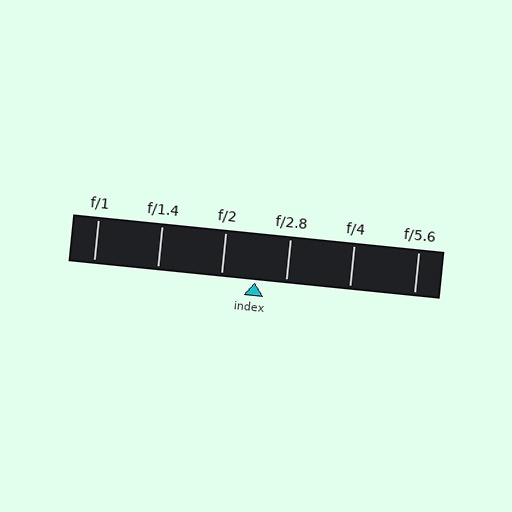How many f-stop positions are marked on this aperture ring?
There are 6 f-stop positions marked.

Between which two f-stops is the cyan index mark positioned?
The index mark is between f/2 and f/2.8.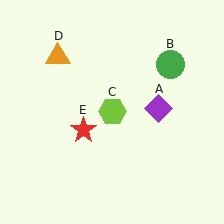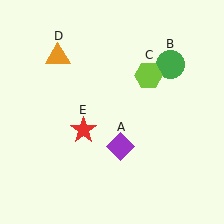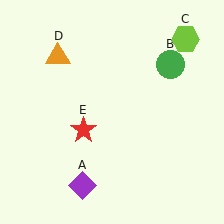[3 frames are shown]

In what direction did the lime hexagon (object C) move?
The lime hexagon (object C) moved up and to the right.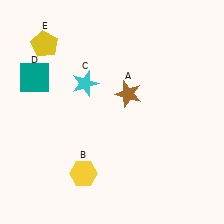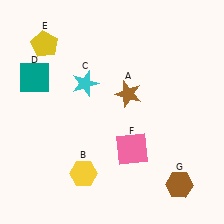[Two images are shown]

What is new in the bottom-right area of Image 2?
A pink square (F) was added in the bottom-right area of Image 2.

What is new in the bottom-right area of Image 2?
A brown hexagon (G) was added in the bottom-right area of Image 2.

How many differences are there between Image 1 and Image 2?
There are 2 differences between the two images.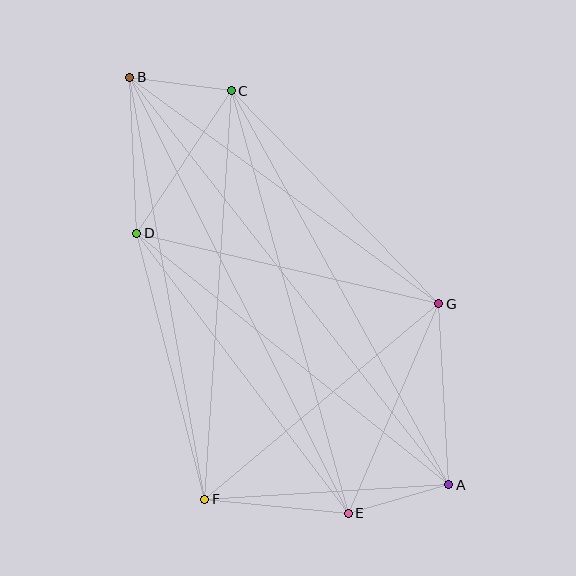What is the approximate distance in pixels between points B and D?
The distance between B and D is approximately 156 pixels.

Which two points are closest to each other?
Points B and C are closest to each other.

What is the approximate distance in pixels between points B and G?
The distance between B and G is approximately 383 pixels.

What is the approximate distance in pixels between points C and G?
The distance between C and G is approximately 297 pixels.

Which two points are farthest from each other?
Points A and B are farthest from each other.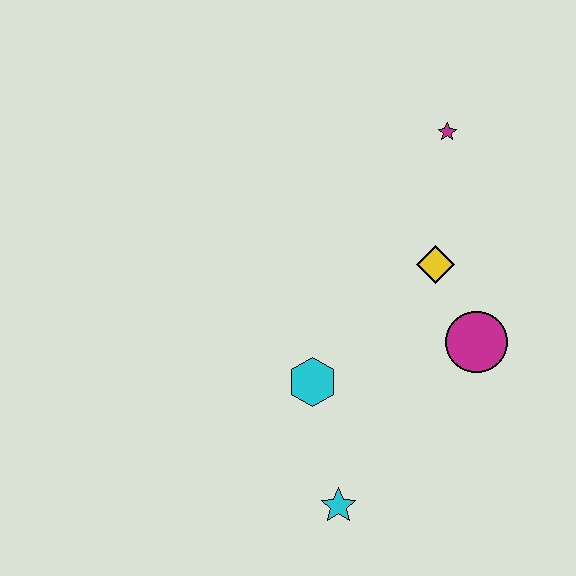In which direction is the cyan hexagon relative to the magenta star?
The cyan hexagon is below the magenta star.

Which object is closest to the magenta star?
The yellow diamond is closest to the magenta star.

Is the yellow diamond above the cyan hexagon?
Yes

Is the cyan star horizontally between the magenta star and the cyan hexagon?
Yes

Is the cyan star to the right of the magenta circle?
No